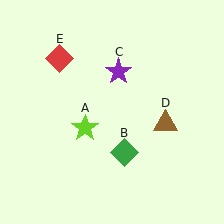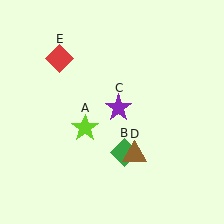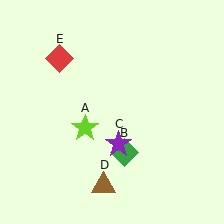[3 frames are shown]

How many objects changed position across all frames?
2 objects changed position: purple star (object C), brown triangle (object D).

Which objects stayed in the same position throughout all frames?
Lime star (object A) and green diamond (object B) and red diamond (object E) remained stationary.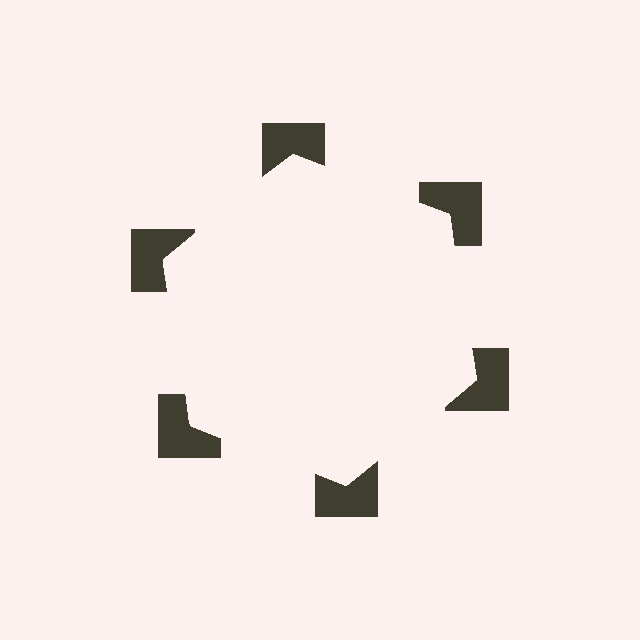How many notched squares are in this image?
There are 6 — one at each vertex of the illusory hexagon.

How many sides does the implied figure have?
6 sides.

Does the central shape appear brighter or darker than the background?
It typically appears slightly brighter than the background, even though no actual brightness change is drawn.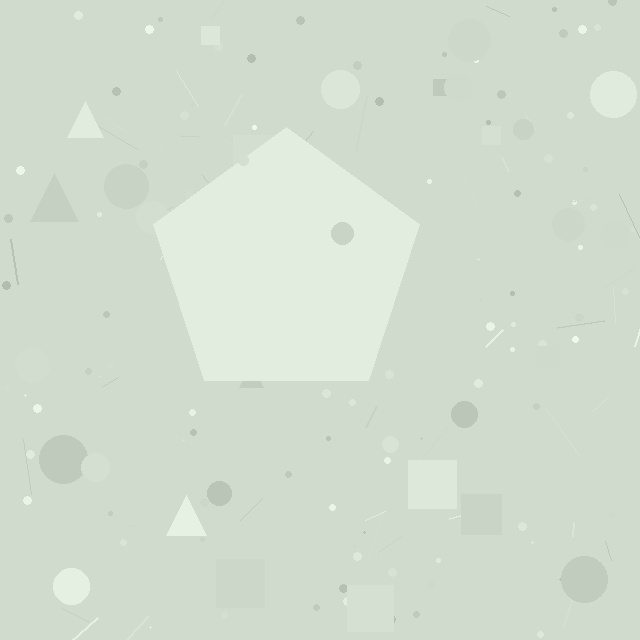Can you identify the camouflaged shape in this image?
The camouflaged shape is a pentagon.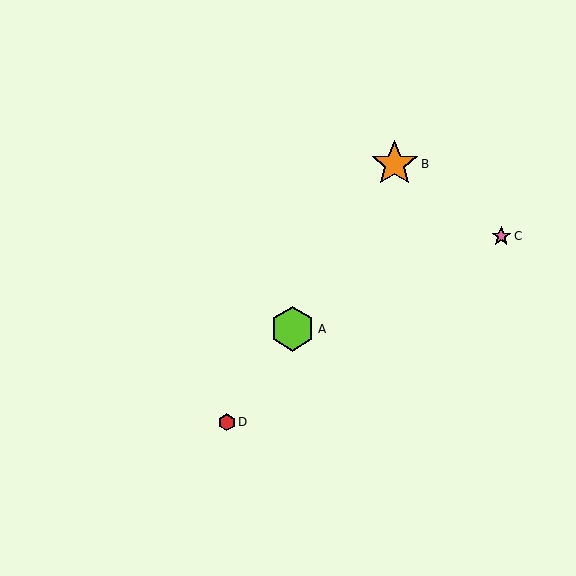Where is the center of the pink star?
The center of the pink star is at (501, 236).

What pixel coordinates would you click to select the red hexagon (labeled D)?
Click at (227, 422) to select the red hexagon D.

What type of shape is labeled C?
Shape C is a pink star.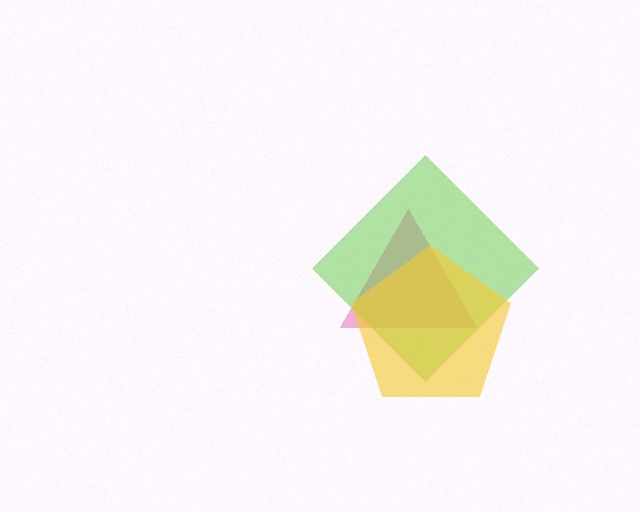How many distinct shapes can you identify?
There are 3 distinct shapes: a pink triangle, a lime diamond, a yellow pentagon.